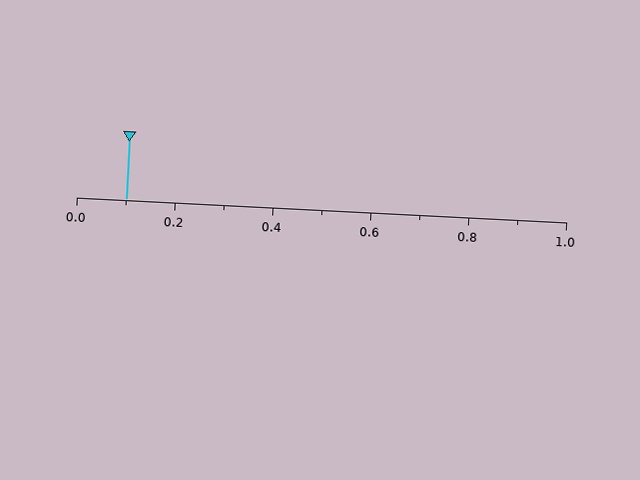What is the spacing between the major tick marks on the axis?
The major ticks are spaced 0.2 apart.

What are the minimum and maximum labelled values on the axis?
The axis runs from 0.0 to 1.0.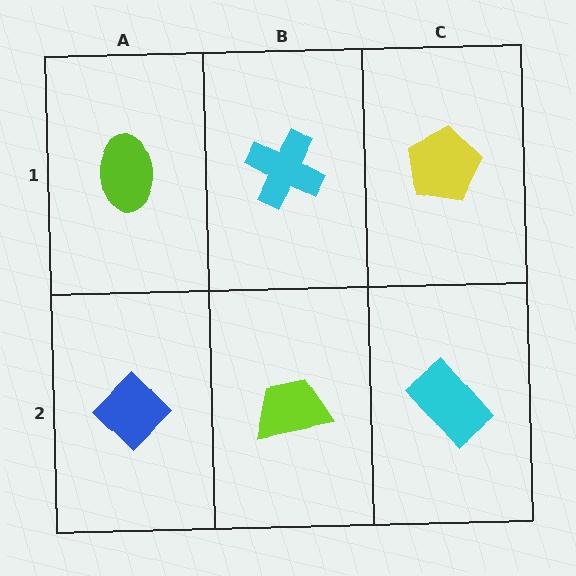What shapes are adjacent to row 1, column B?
A lime trapezoid (row 2, column B), a lime ellipse (row 1, column A), a yellow pentagon (row 1, column C).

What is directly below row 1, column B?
A lime trapezoid.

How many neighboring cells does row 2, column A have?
2.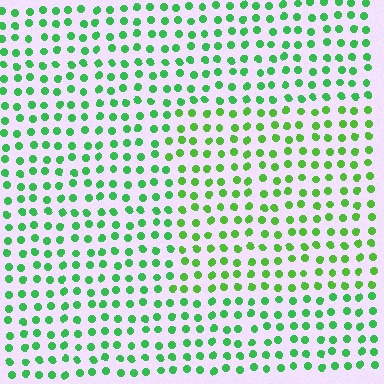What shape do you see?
I see a rectangle.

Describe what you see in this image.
The image is filled with small green elements in a uniform arrangement. A rectangle-shaped region is visible where the elements are tinted to a slightly different hue, forming a subtle color boundary.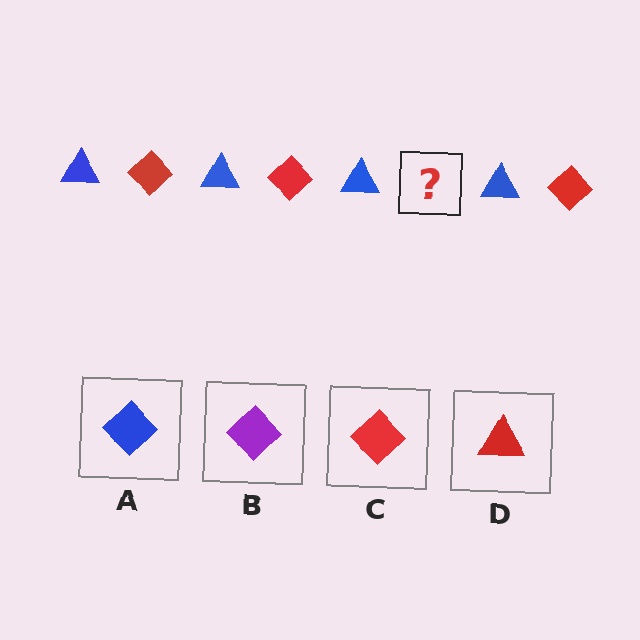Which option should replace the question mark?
Option C.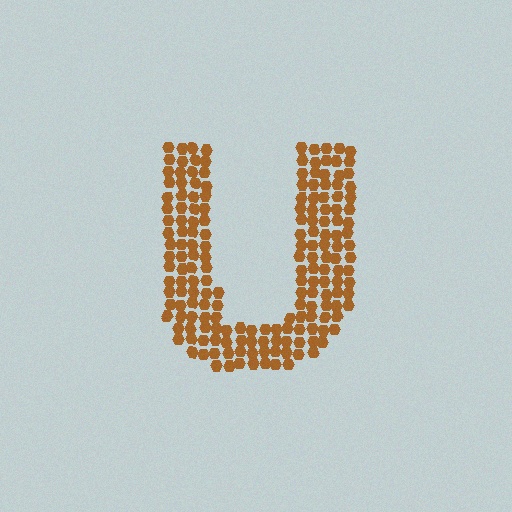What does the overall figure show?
The overall figure shows the letter U.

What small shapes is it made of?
It is made of small hexagons.